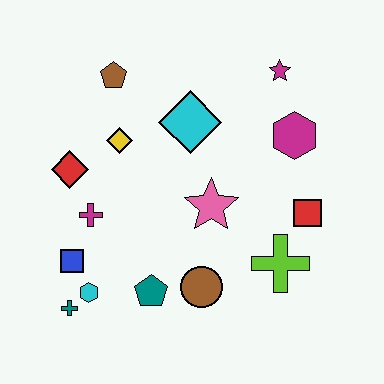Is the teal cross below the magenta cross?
Yes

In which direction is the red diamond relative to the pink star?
The red diamond is to the left of the pink star.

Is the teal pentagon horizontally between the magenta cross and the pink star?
Yes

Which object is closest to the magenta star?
The magenta hexagon is closest to the magenta star.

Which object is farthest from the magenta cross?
The magenta star is farthest from the magenta cross.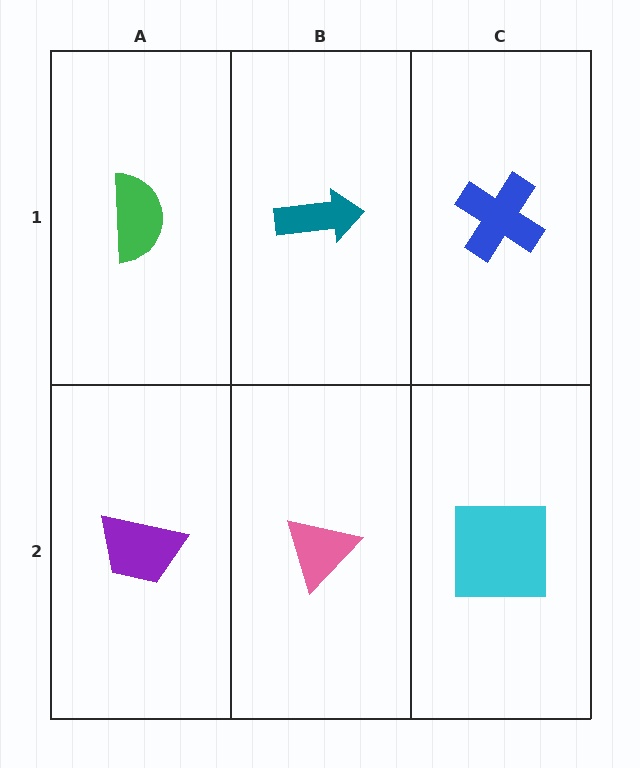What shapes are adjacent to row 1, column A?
A purple trapezoid (row 2, column A), a teal arrow (row 1, column B).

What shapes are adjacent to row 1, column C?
A cyan square (row 2, column C), a teal arrow (row 1, column B).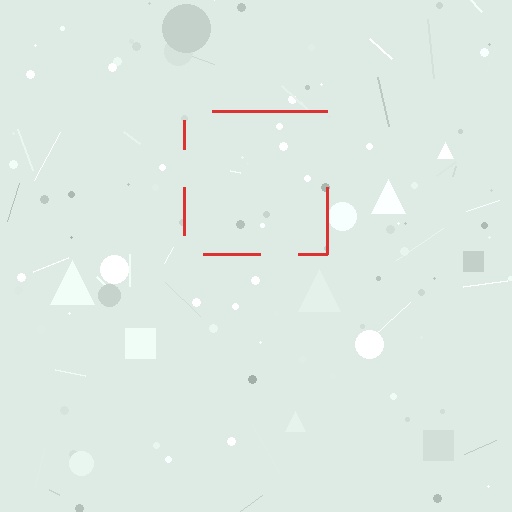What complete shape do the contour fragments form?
The contour fragments form a square.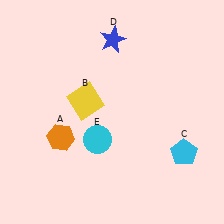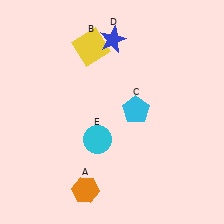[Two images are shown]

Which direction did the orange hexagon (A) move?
The orange hexagon (A) moved down.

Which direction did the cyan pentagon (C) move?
The cyan pentagon (C) moved left.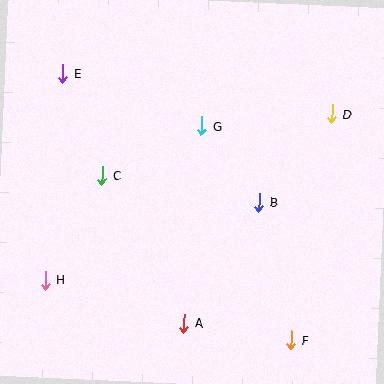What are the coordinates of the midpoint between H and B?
The midpoint between H and B is at (152, 241).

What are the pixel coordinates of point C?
Point C is at (102, 175).